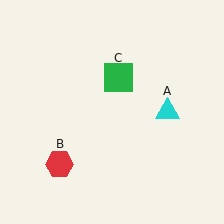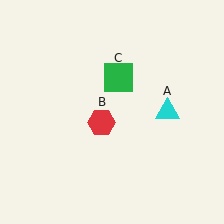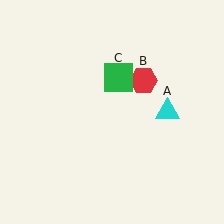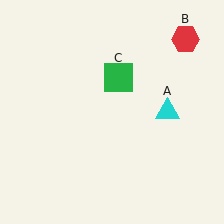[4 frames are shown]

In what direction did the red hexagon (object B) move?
The red hexagon (object B) moved up and to the right.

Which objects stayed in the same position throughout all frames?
Cyan triangle (object A) and green square (object C) remained stationary.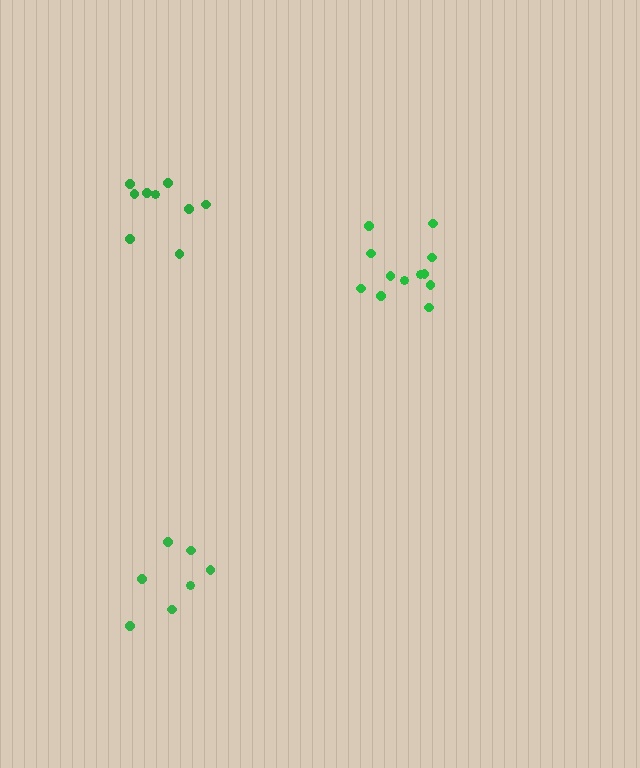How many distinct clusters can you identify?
There are 3 distinct clusters.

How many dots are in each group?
Group 1: 7 dots, Group 2: 9 dots, Group 3: 12 dots (28 total).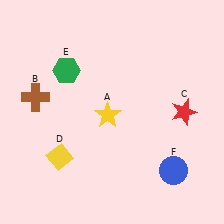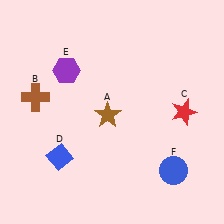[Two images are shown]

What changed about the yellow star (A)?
In Image 1, A is yellow. In Image 2, it changed to brown.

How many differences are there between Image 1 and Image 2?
There are 3 differences between the two images.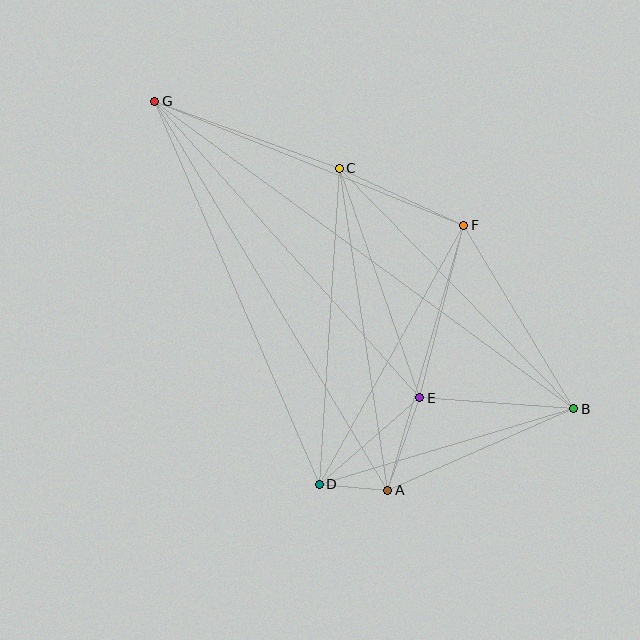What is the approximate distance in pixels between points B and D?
The distance between B and D is approximately 266 pixels.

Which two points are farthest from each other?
Points B and G are farthest from each other.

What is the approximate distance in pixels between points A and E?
The distance between A and E is approximately 98 pixels.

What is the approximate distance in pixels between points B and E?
The distance between B and E is approximately 155 pixels.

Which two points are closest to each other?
Points A and D are closest to each other.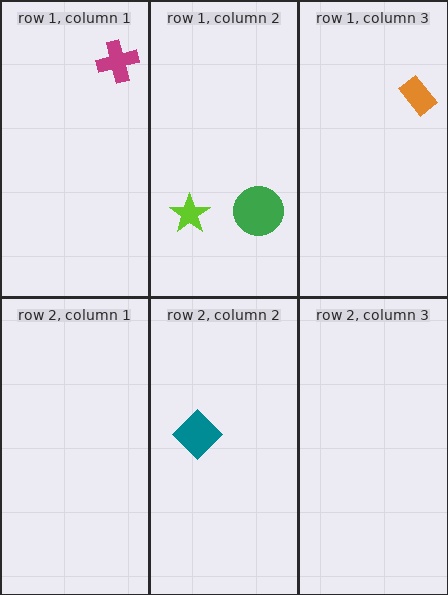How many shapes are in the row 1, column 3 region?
1.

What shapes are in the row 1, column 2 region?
The lime star, the green circle.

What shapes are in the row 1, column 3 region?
The orange rectangle.